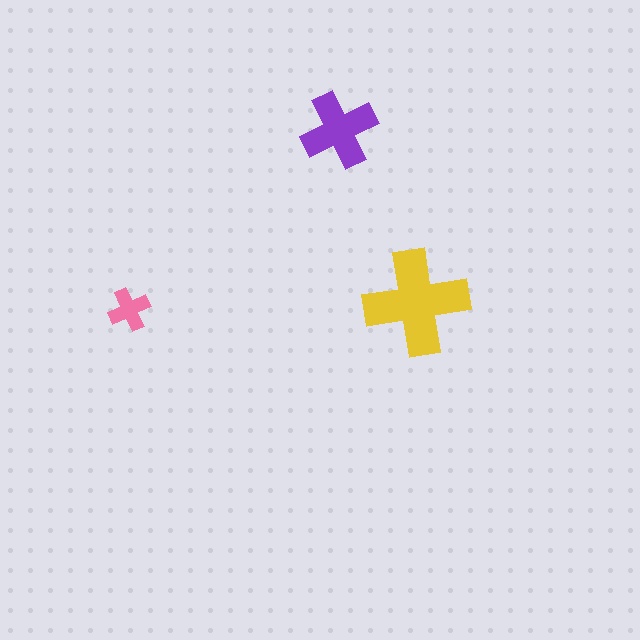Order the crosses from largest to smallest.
the yellow one, the purple one, the pink one.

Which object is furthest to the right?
The yellow cross is rightmost.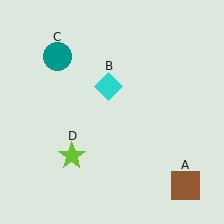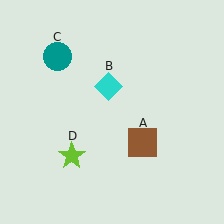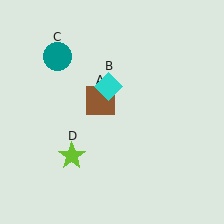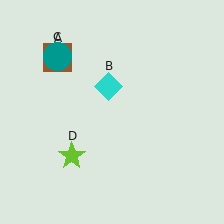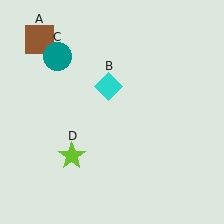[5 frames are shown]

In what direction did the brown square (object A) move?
The brown square (object A) moved up and to the left.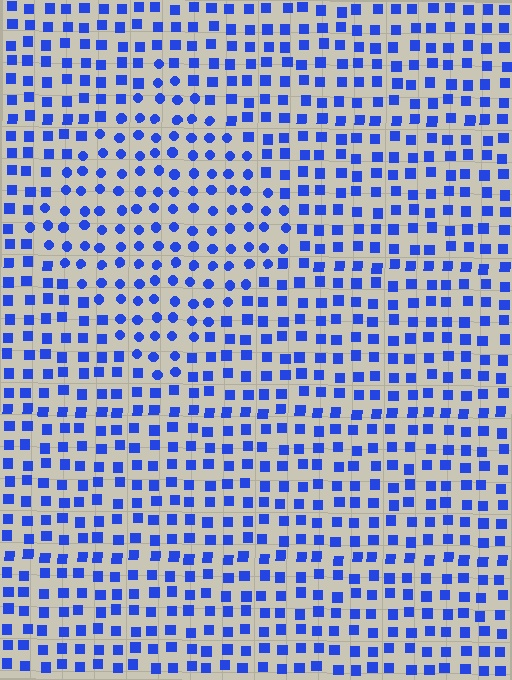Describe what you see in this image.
The image is filled with small blue elements arranged in a uniform grid. A diamond-shaped region contains circles, while the surrounding area contains squares. The boundary is defined purely by the change in element shape.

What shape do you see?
I see a diamond.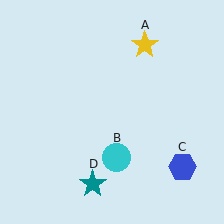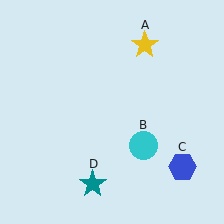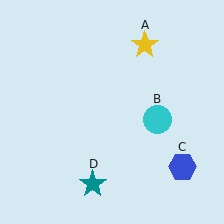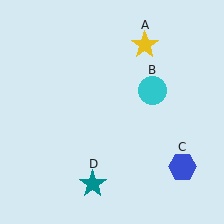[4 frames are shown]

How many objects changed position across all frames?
1 object changed position: cyan circle (object B).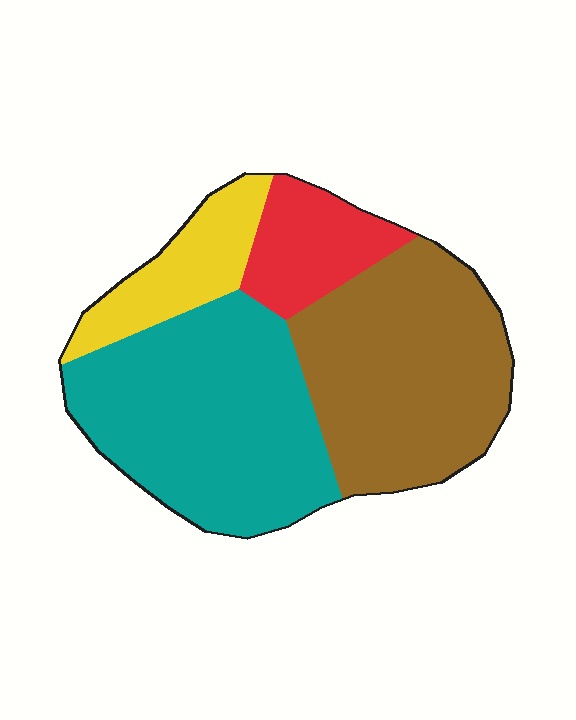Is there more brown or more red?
Brown.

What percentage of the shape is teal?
Teal takes up about two fifths (2/5) of the shape.